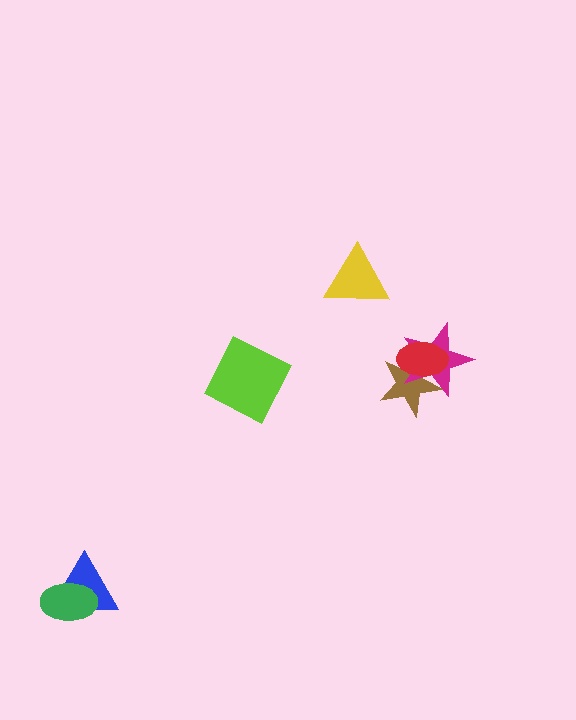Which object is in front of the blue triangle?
The green ellipse is in front of the blue triangle.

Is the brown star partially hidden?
Yes, it is partially covered by another shape.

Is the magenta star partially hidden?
Yes, it is partially covered by another shape.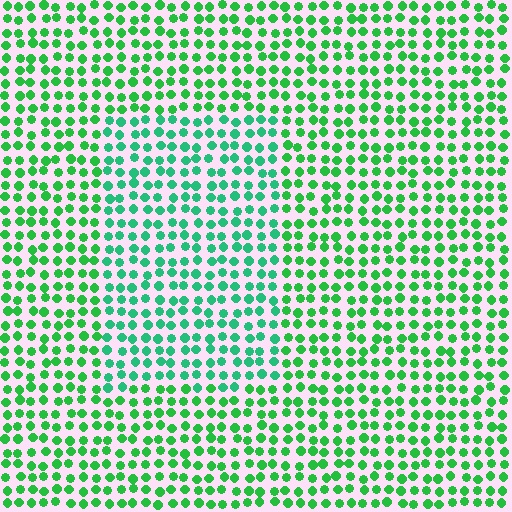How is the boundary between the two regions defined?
The boundary is defined purely by a slight shift in hue (about 24 degrees). Spacing, size, and orientation are identical on both sides.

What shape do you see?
I see a rectangle.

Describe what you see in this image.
The image is filled with small green elements in a uniform arrangement. A rectangle-shaped region is visible where the elements are tinted to a slightly different hue, forming a subtle color boundary.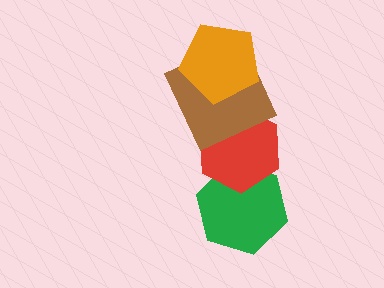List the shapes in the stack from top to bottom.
From top to bottom: the orange pentagon, the brown square, the red hexagon, the green hexagon.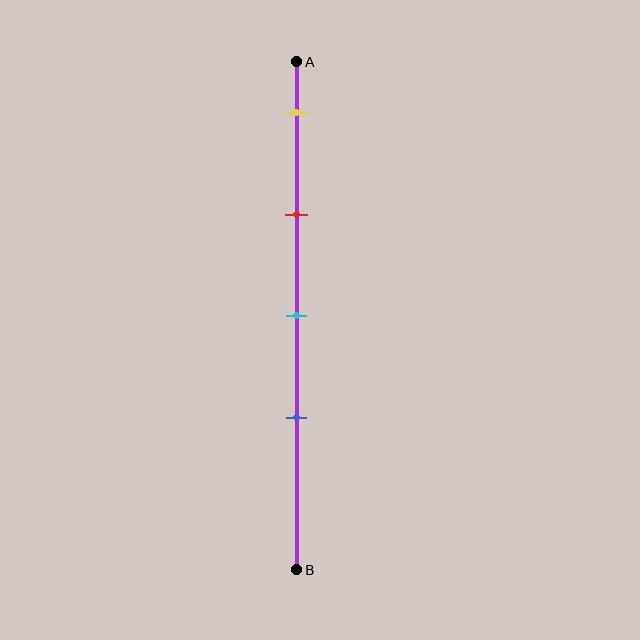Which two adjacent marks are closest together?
The cyan and blue marks are the closest adjacent pair.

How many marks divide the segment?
There are 4 marks dividing the segment.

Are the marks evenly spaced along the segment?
Yes, the marks are approximately evenly spaced.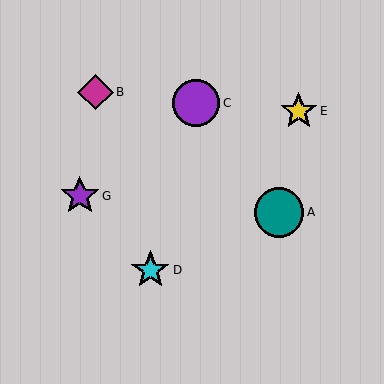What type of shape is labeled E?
Shape E is a yellow star.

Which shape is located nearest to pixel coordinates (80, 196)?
The purple star (labeled G) at (80, 196) is nearest to that location.